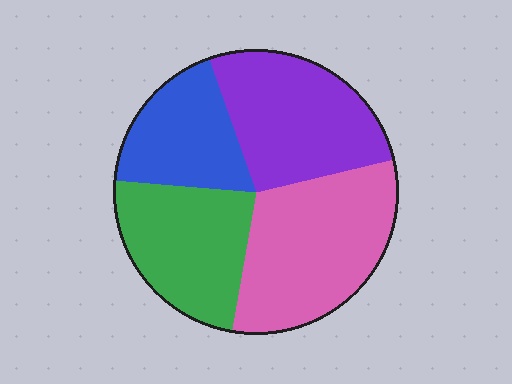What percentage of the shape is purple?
Purple takes up about one quarter (1/4) of the shape.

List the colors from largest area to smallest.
From largest to smallest: pink, purple, green, blue.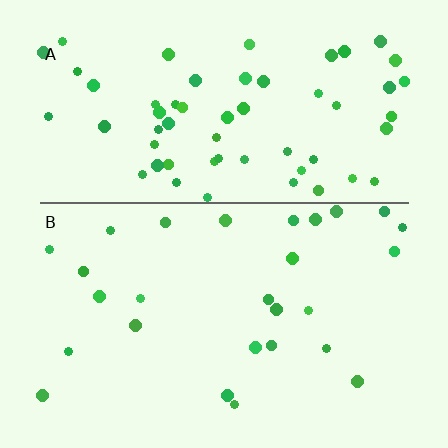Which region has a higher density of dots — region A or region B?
A (the top).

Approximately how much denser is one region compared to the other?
Approximately 2.3× — region A over region B.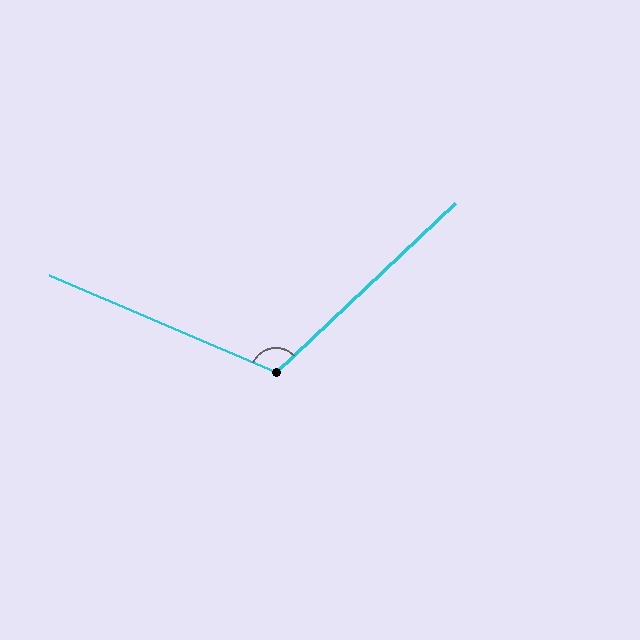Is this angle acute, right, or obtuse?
It is obtuse.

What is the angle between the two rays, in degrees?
Approximately 113 degrees.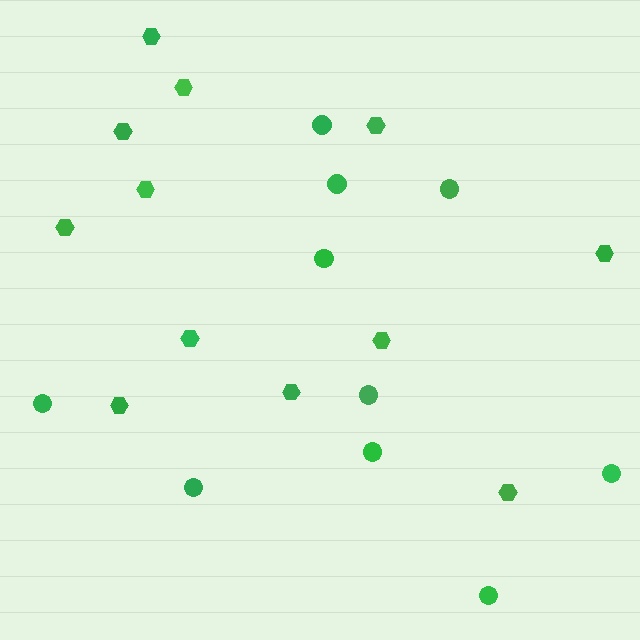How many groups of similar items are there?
There are 2 groups: one group of hexagons (12) and one group of circles (10).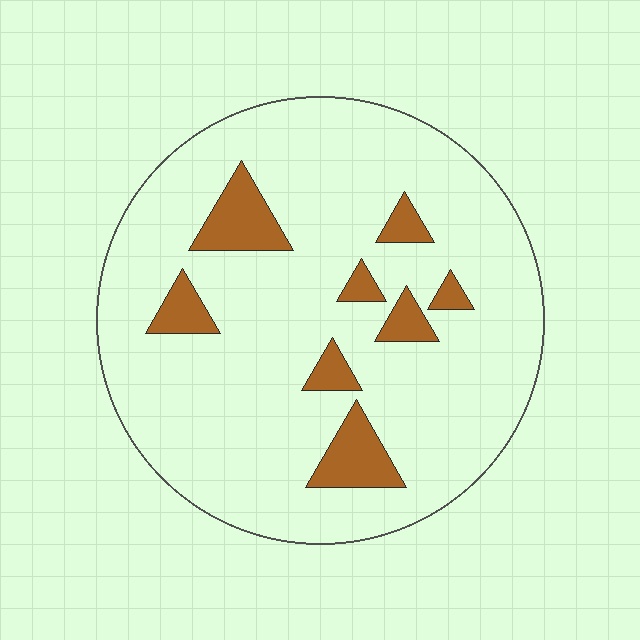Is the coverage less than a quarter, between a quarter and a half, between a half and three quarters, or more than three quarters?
Less than a quarter.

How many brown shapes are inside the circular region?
8.